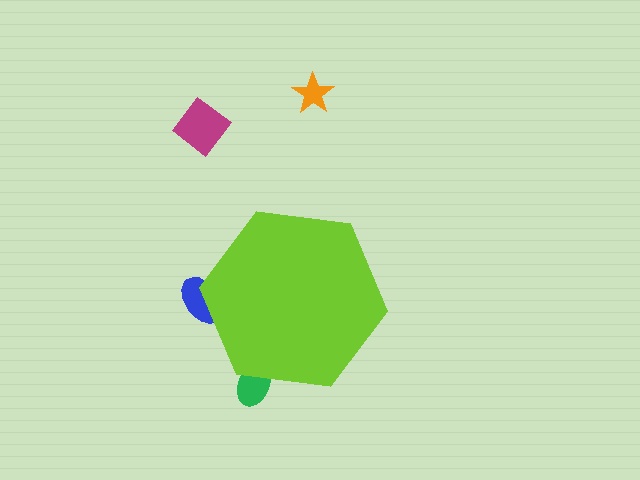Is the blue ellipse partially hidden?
Yes, the blue ellipse is partially hidden behind the lime hexagon.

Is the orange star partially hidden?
No, the orange star is fully visible.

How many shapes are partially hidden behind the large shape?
2 shapes are partially hidden.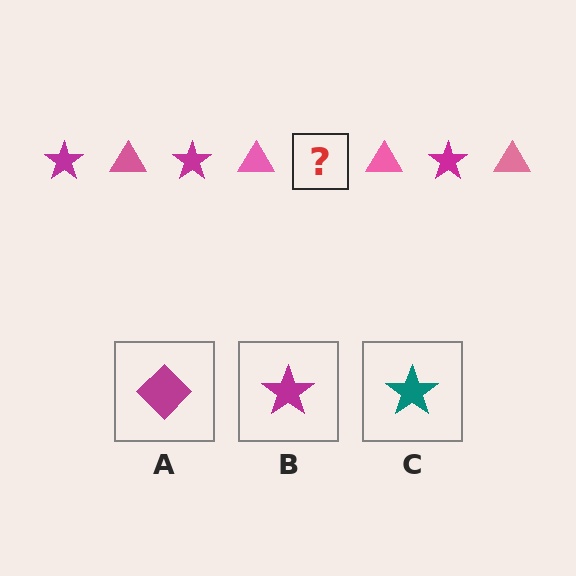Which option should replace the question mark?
Option B.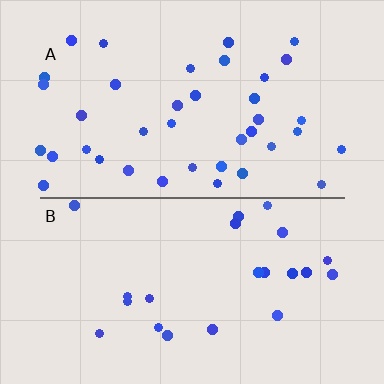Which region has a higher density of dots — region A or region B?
A (the top).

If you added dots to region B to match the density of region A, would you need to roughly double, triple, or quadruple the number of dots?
Approximately double.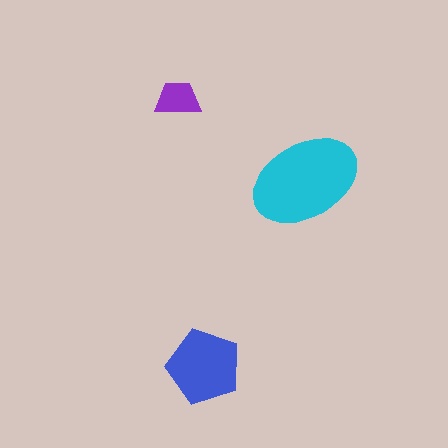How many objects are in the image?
There are 3 objects in the image.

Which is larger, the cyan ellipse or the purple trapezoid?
The cyan ellipse.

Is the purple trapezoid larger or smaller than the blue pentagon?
Smaller.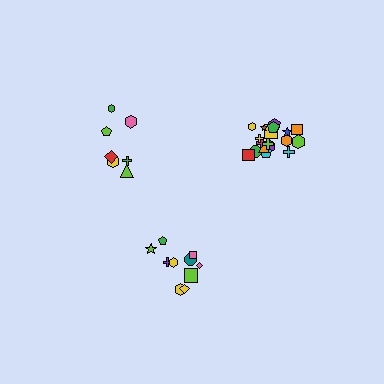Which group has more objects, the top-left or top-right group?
The top-right group.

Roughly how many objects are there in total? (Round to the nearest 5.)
Roughly 35 objects in total.